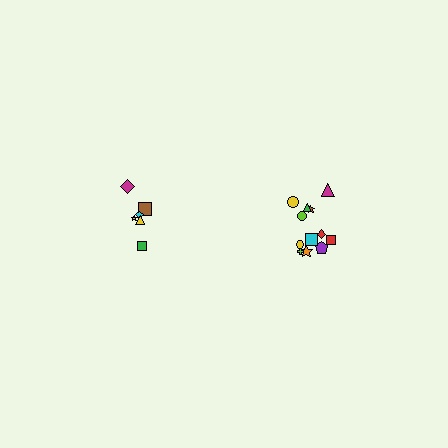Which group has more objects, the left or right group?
The right group.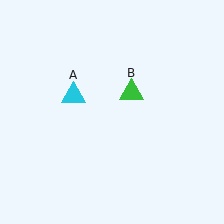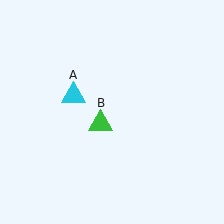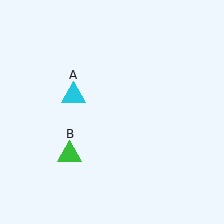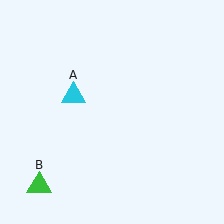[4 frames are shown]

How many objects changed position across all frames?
1 object changed position: green triangle (object B).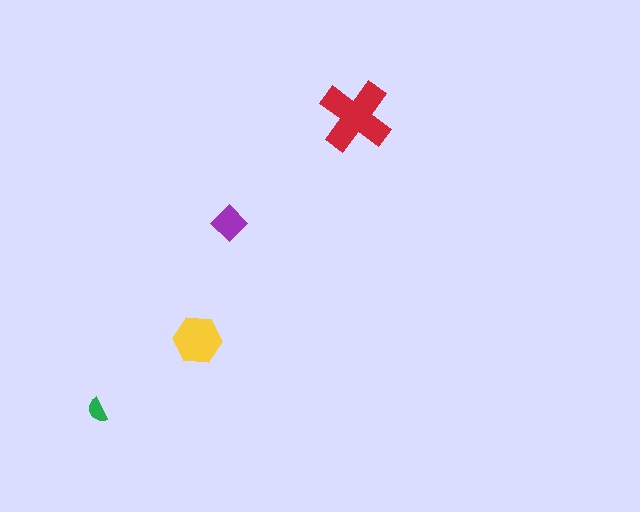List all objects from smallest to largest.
The green semicircle, the purple diamond, the yellow hexagon, the red cross.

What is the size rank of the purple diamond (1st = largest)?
3rd.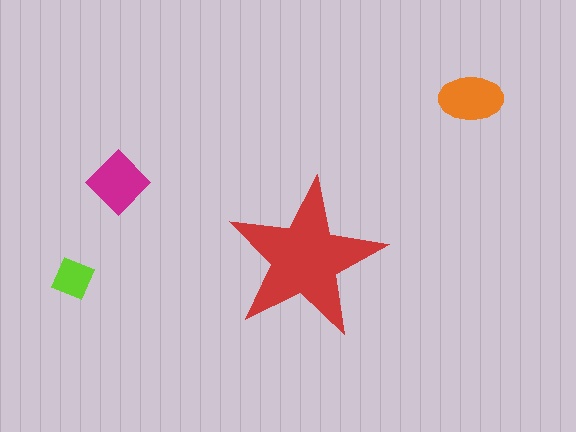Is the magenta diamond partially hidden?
No, the magenta diamond is fully visible.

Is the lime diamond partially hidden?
No, the lime diamond is fully visible.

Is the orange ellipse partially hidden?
No, the orange ellipse is fully visible.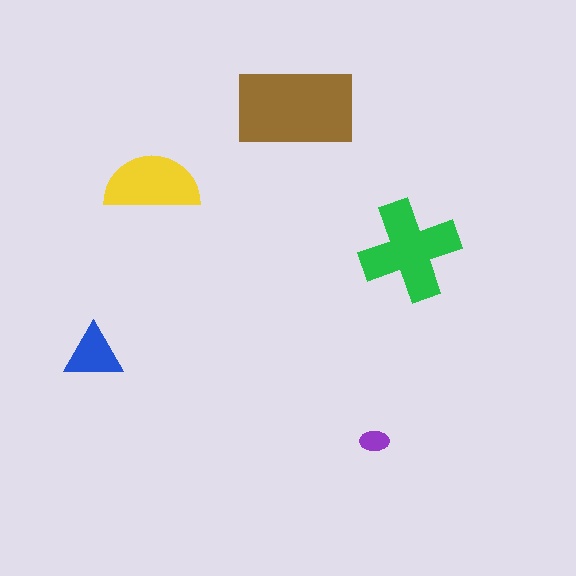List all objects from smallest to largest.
The purple ellipse, the blue triangle, the yellow semicircle, the green cross, the brown rectangle.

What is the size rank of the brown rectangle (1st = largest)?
1st.